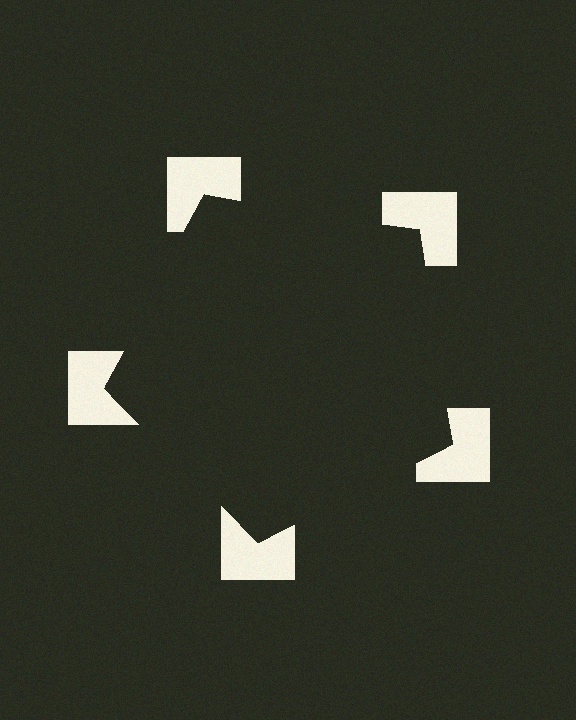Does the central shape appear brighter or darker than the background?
It typically appears slightly darker than the background, even though no actual brightness change is drawn.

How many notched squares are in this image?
There are 5 — one at each vertex of the illusory pentagon.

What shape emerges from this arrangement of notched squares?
An illusory pentagon — its edges are inferred from the aligned wedge cuts in the notched squares, not physically drawn.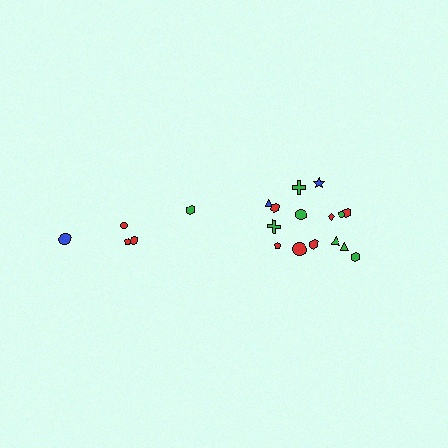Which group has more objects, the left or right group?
The right group.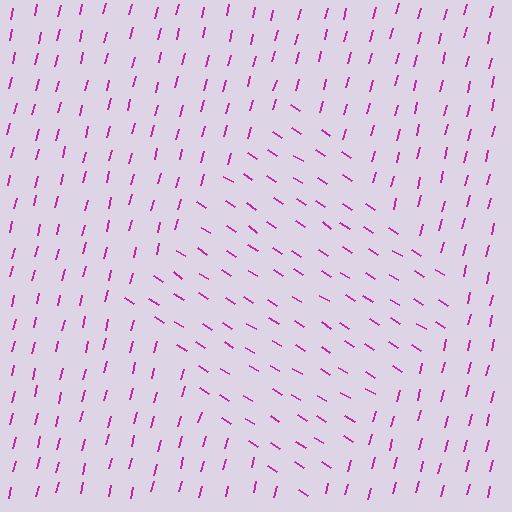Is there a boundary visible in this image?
Yes, there is a texture boundary formed by a change in line orientation.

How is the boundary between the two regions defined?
The boundary is defined purely by a change in line orientation (approximately 71 degrees difference). All lines are the same color and thickness.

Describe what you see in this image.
The image is filled with small magenta line segments. A diamond region in the image has lines oriented differently from the surrounding lines, creating a visible texture boundary.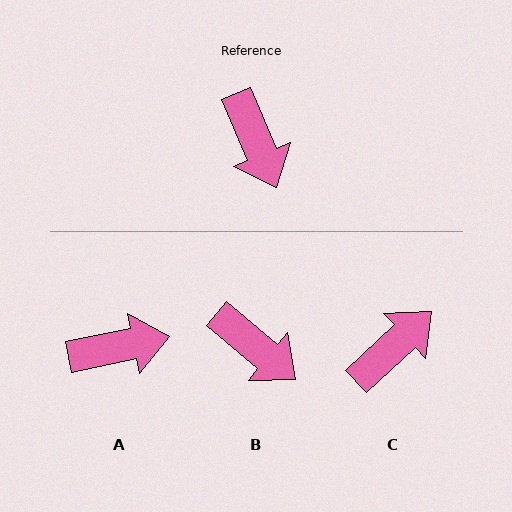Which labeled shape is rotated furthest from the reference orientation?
C, about 110 degrees away.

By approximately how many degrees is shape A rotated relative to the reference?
Approximately 78 degrees counter-clockwise.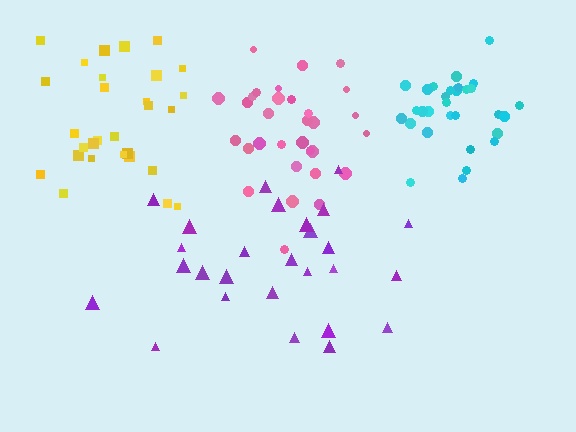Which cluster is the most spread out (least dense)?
Purple.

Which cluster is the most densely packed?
Cyan.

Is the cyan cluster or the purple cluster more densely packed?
Cyan.